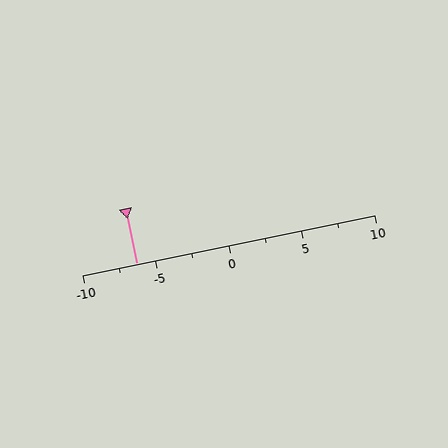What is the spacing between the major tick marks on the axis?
The major ticks are spaced 5 apart.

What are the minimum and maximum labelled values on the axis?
The axis runs from -10 to 10.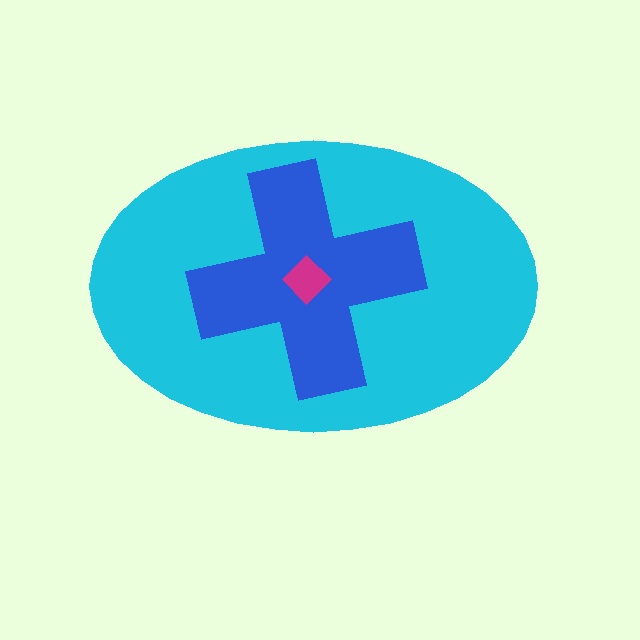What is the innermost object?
The magenta diamond.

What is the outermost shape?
The cyan ellipse.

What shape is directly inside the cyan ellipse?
The blue cross.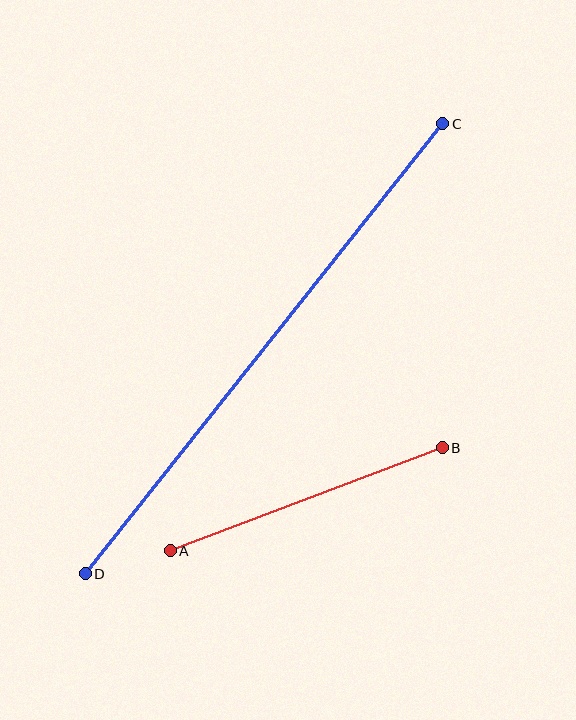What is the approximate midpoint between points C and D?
The midpoint is at approximately (264, 349) pixels.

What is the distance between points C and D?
The distance is approximately 575 pixels.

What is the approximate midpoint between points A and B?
The midpoint is at approximately (306, 499) pixels.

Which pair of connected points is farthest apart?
Points C and D are farthest apart.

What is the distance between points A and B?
The distance is approximately 291 pixels.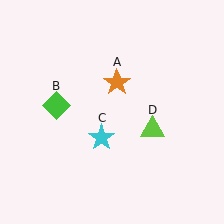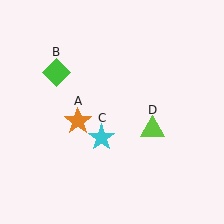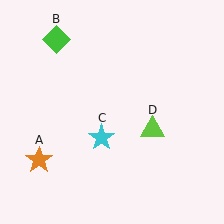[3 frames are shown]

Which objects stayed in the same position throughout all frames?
Cyan star (object C) and lime triangle (object D) remained stationary.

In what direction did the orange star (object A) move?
The orange star (object A) moved down and to the left.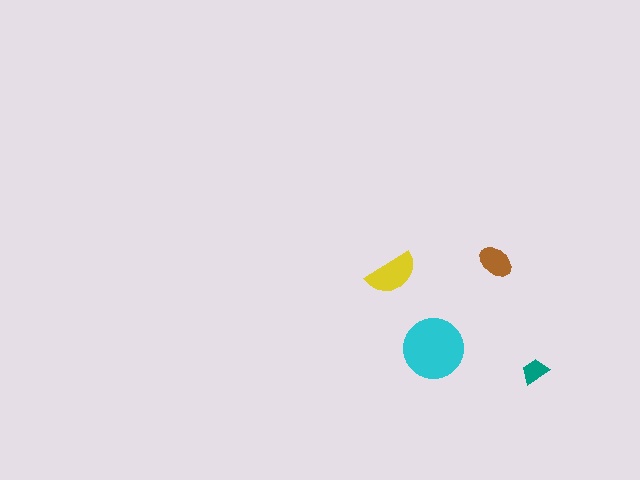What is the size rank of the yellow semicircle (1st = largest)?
2nd.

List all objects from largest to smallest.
The cyan circle, the yellow semicircle, the brown ellipse, the teal trapezoid.